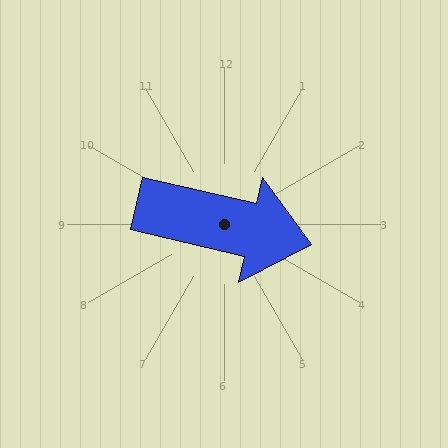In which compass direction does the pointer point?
East.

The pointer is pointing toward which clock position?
Roughly 3 o'clock.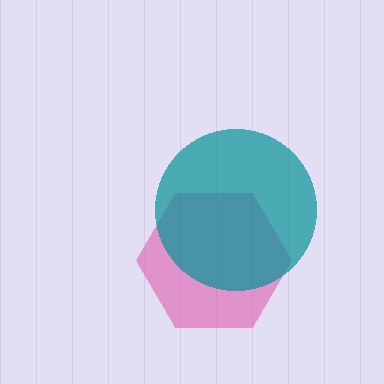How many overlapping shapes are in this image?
There are 2 overlapping shapes in the image.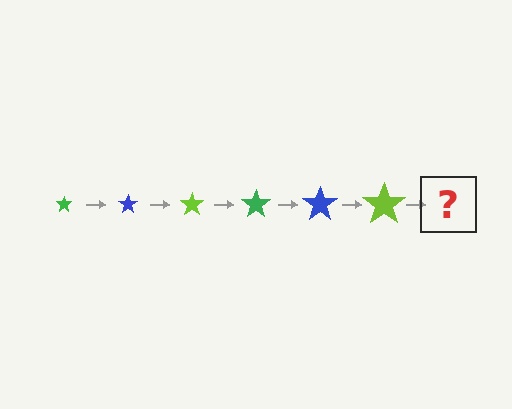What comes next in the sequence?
The next element should be a green star, larger than the previous one.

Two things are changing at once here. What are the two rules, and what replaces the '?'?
The two rules are that the star grows larger each step and the color cycles through green, blue, and lime. The '?' should be a green star, larger than the previous one.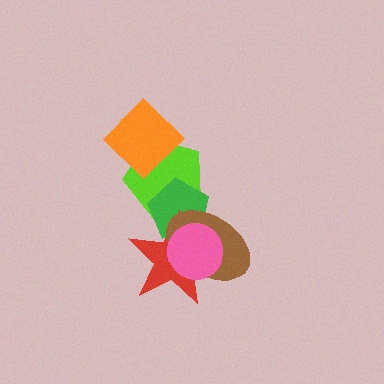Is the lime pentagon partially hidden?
Yes, it is partially covered by another shape.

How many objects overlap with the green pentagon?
4 objects overlap with the green pentagon.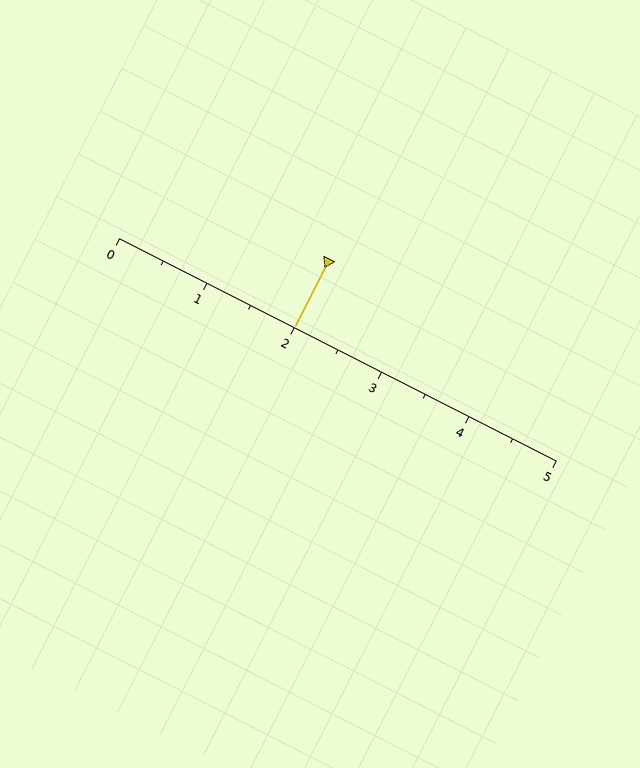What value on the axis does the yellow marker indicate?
The marker indicates approximately 2.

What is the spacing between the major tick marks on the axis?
The major ticks are spaced 1 apart.